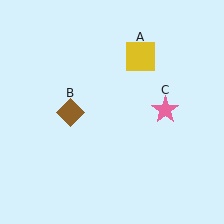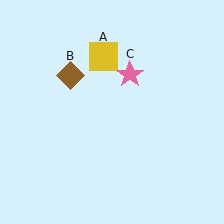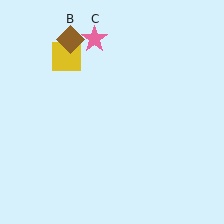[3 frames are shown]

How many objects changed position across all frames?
3 objects changed position: yellow square (object A), brown diamond (object B), pink star (object C).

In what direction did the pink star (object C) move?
The pink star (object C) moved up and to the left.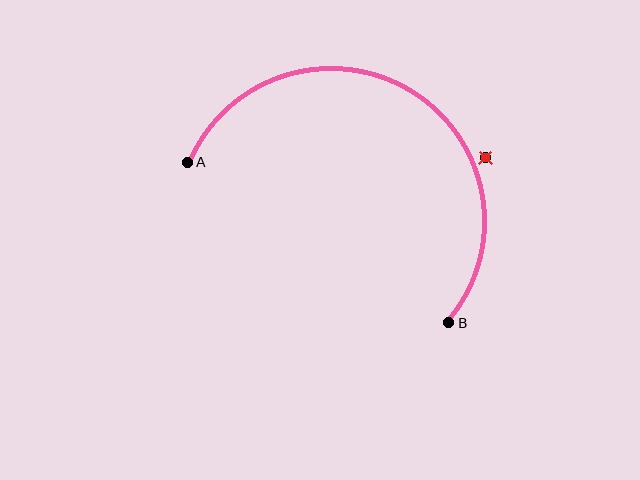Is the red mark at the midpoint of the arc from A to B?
No — the red mark does not lie on the arc at all. It sits slightly outside the curve.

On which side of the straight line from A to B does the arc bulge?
The arc bulges above the straight line connecting A and B.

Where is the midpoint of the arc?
The arc midpoint is the point on the curve farthest from the straight line joining A and B. It sits above that line.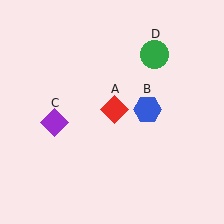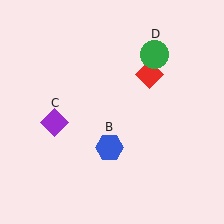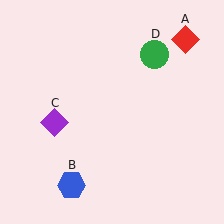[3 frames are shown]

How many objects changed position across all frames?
2 objects changed position: red diamond (object A), blue hexagon (object B).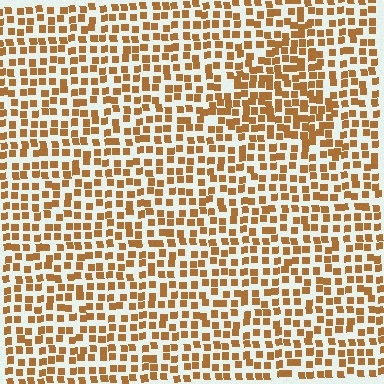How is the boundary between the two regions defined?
The boundary is defined by a change in element density (approximately 1.5x ratio). All elements are the same color, size, and shape.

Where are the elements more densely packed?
The elements are more densely packed inside the triangle boundary.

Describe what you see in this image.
The image contains small brown elements arranged at two different densities. A triangle-shaped region is visible where the elements are more densely packed than the surrounding area.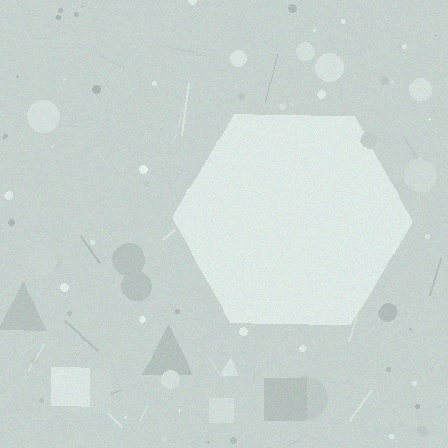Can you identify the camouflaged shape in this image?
The camouflaged shape is a hexagon.